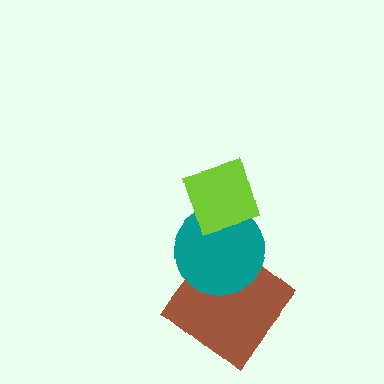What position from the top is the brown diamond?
The brown diamond is 3rd from the top.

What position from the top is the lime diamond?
The lime diamond is 1st from the top.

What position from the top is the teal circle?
The teal circle is 2nd from the top.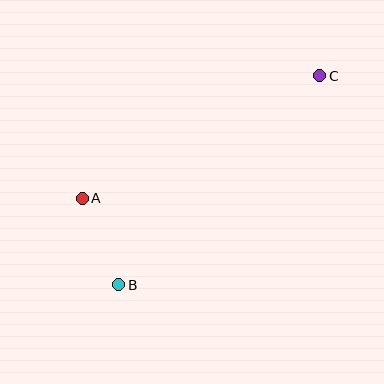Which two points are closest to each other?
Points A and B are closest to each other.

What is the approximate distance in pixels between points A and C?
The distance between A and C is approximately 267 pixels.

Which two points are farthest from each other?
Points B and C are farthest from each other.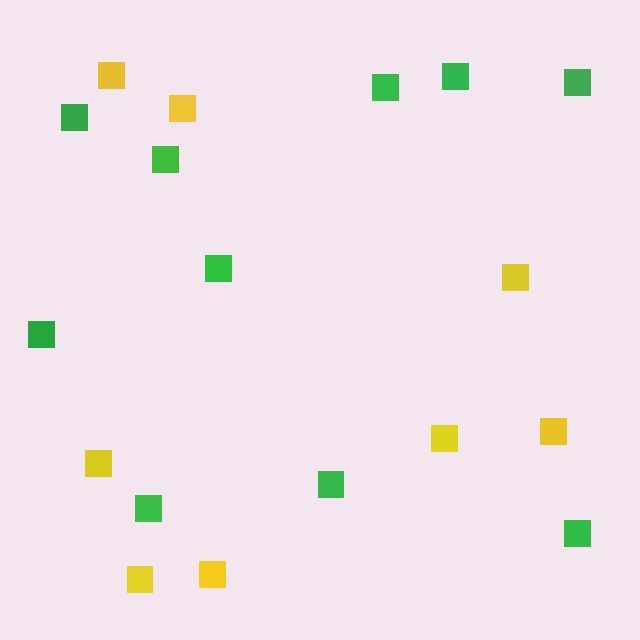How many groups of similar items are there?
There are 2 groups: one group of yellow squares (8) and one group of green squares (10).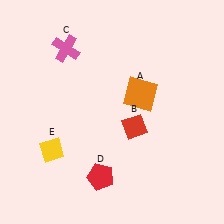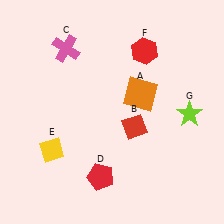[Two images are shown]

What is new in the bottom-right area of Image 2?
A lime star (G) was added in the bottom-right area of Image 2.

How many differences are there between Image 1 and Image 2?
There are 2 differences between the two images.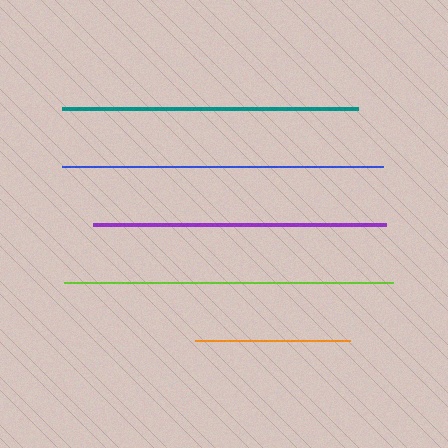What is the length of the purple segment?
The purple segment is approximately 293 pixels long.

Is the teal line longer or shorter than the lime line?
The lime line is longer than the teal line.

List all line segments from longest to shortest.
From longest to shortest: lime, blue, teal, purple, orange.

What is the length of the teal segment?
The teal segment is approximately 297 pixels long.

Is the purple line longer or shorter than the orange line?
The purple line is longer than the orange line.